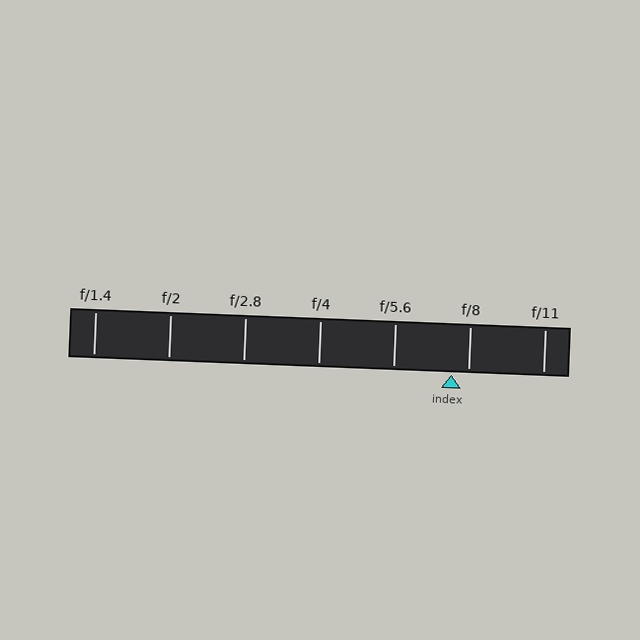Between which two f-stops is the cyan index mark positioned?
The index mark is between f/5.6 and f/8.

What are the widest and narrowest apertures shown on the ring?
The widest aperture shown is f/1.4 and the narrowest is f/11.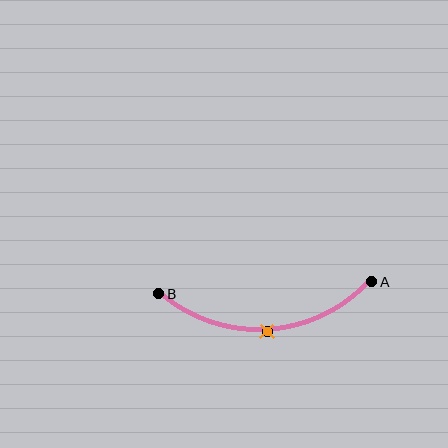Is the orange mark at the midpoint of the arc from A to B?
Yes. The orange mark lies on the arc at equal arc-length from both A and B — it is the arc midpoint.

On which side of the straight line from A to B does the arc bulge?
The arc bulges below the straight line connecting A and B.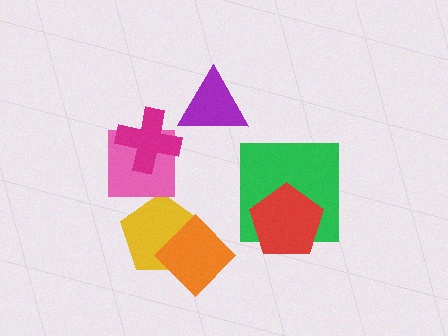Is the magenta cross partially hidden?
No, no other shape covers it.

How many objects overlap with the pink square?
1 object overlaps with the pink square.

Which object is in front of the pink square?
The magenta cross is in front of the pink square.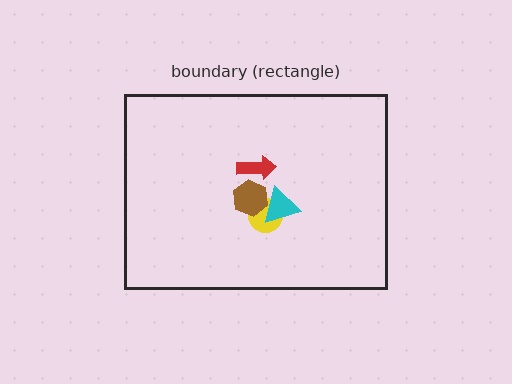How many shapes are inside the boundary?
4 inside, 0 outside.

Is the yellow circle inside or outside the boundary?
Inside.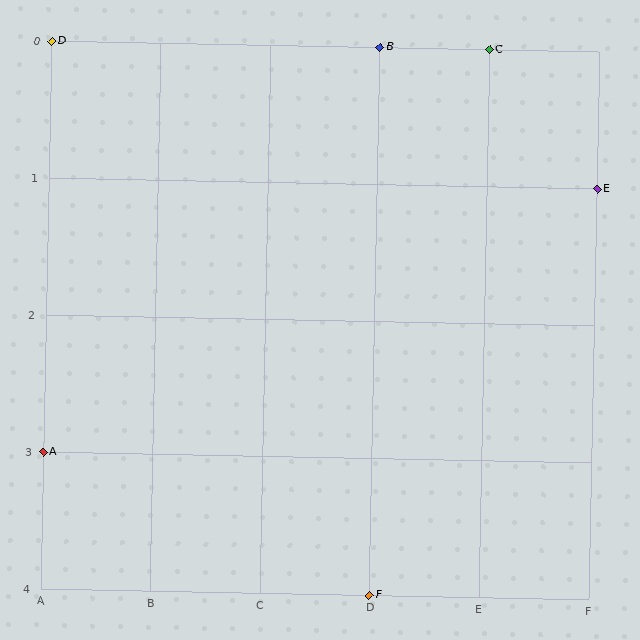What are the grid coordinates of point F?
Point F is at grid coordinates (D, 4).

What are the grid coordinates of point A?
Point A is at grid coordinates (A, 3).